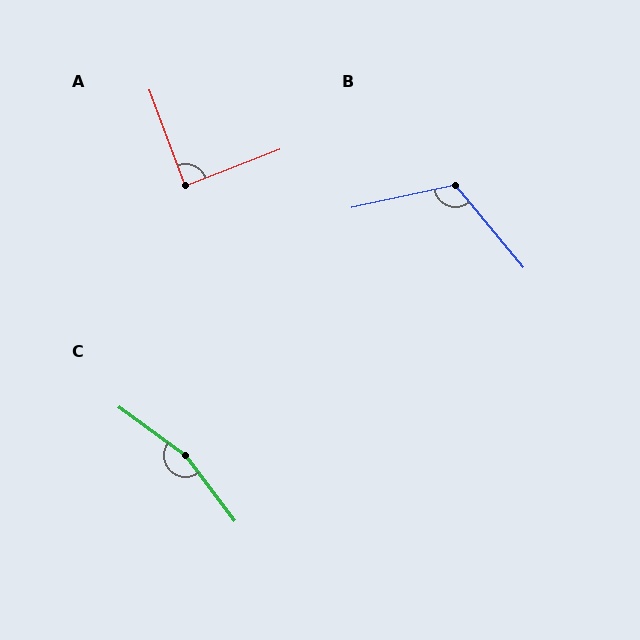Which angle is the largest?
C, at approximately 163 degrees.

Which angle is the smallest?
A, at approximately 90 degrees.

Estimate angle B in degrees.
Approximately 117 degrees.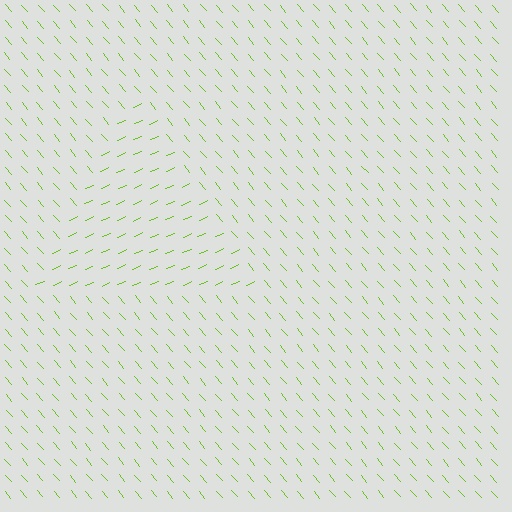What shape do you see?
I see a triangle.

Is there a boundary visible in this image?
Yes, there is a texture boundary formed by a change in line orientation.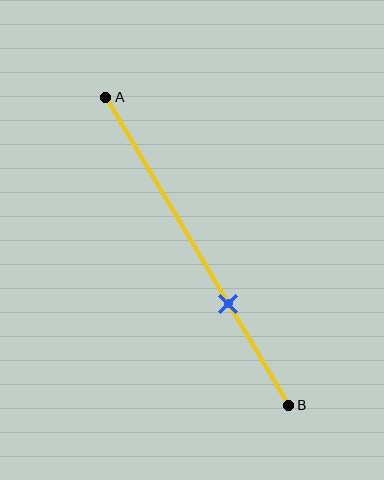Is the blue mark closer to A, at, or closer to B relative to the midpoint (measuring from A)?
The blue mark is closer to point B than the midpoint of segment AB.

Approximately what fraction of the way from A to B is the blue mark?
The blue mark is approximately 65% of the way from A to B.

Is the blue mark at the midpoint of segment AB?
No, the mark is at about 65% from A, not at the 50% midpoint.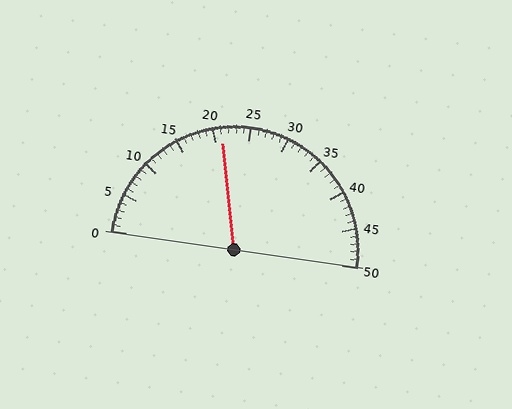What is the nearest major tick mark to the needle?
The nearest major tick mark is 20.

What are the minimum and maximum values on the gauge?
The gauge ranges from 0 to 50.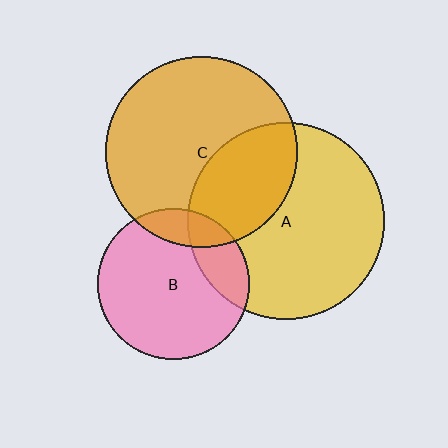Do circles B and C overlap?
Yes.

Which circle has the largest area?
Circle A (yellow).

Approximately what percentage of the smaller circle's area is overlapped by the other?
Approximately 15%.